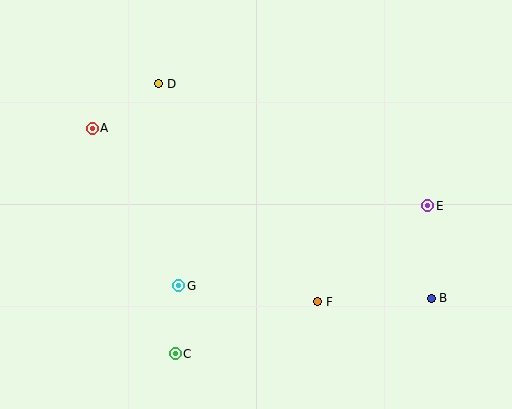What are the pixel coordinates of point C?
Point C is at (175, 354).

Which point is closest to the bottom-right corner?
Point B is closest to the bottom-right corner.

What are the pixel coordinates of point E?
Point E is at (428, 206).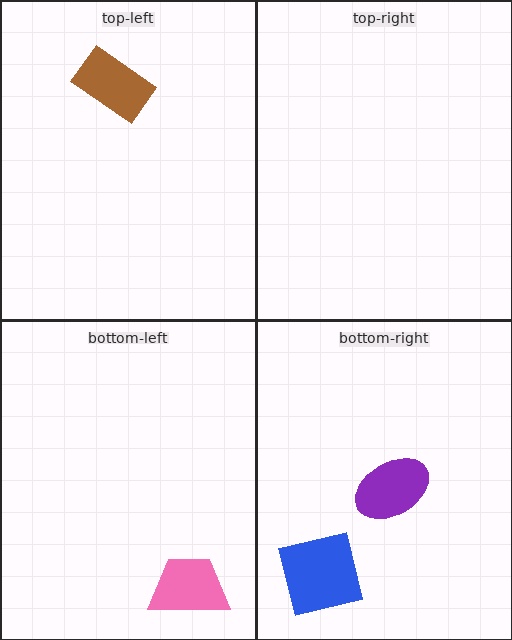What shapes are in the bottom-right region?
The purple ellipse, the blue square.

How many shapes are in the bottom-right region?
2.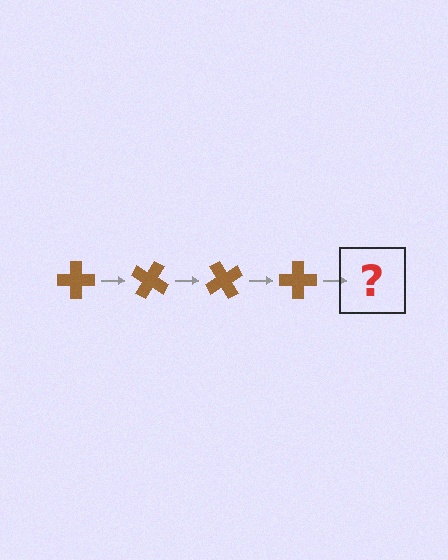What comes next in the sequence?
The next element should be a brown cross rotated 120 degrees.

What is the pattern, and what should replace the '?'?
The pattern is that the cross rotates 30 degrees each step. The '?' should be a brown cross rotated 120 degrees.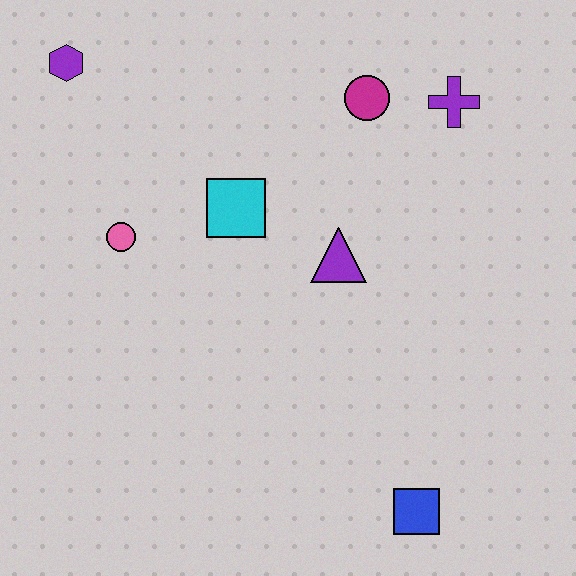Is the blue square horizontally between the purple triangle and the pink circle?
No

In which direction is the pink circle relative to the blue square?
The pink circle is to the left of the blue square.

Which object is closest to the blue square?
The purple triangle is closest to the blue square.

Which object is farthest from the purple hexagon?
The blue square is farthest from the purple hexagon.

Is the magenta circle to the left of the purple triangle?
No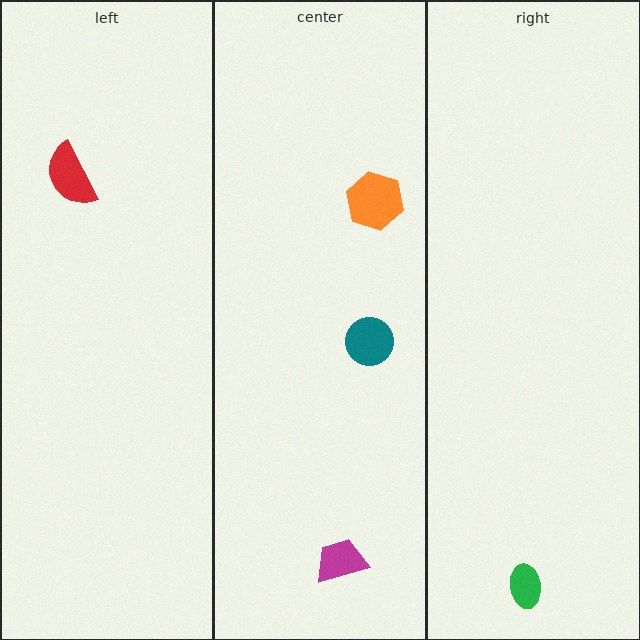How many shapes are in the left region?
1.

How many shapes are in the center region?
3.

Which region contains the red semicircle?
The left region.